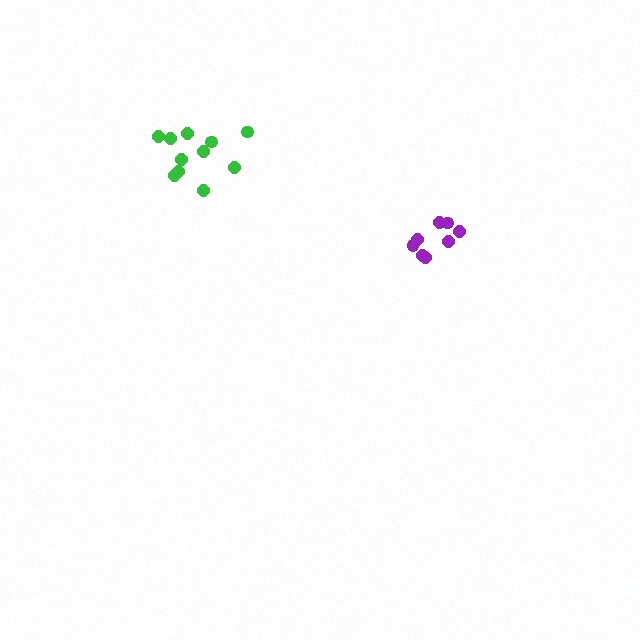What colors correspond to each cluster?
The clusters are colored: purple, green.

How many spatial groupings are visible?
There are 2 spatial groupings.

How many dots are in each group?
Group 1: 8 dots, Group 2: 11 dots (19 total).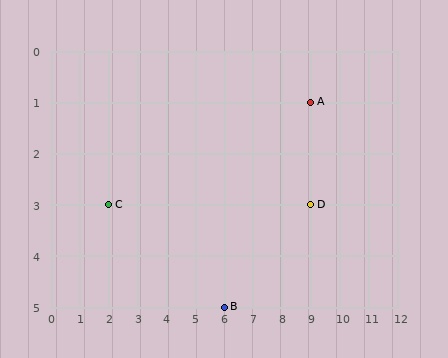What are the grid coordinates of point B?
Point B is at grid coordinates (6, 5).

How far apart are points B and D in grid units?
Points B and D are 3 columns and 2 rows apart (about 3.6 grid units diagonally).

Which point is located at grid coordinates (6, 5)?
Point B is at (6, 5).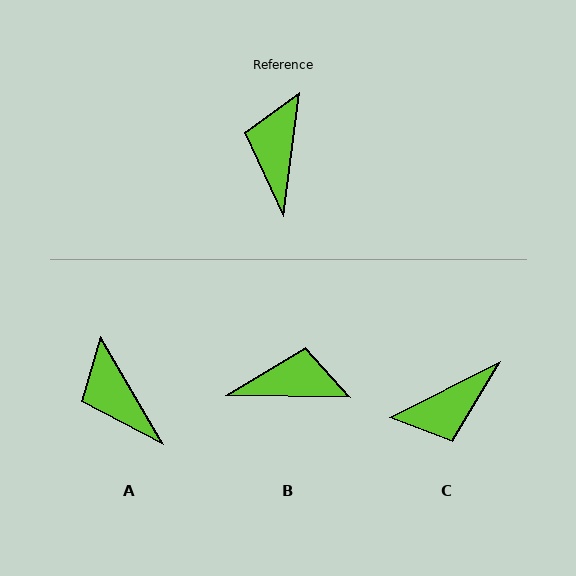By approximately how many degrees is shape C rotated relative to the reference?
Approximately 124 degrees counter-clockwise.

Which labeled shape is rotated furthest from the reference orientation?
C, about 124 degrees away.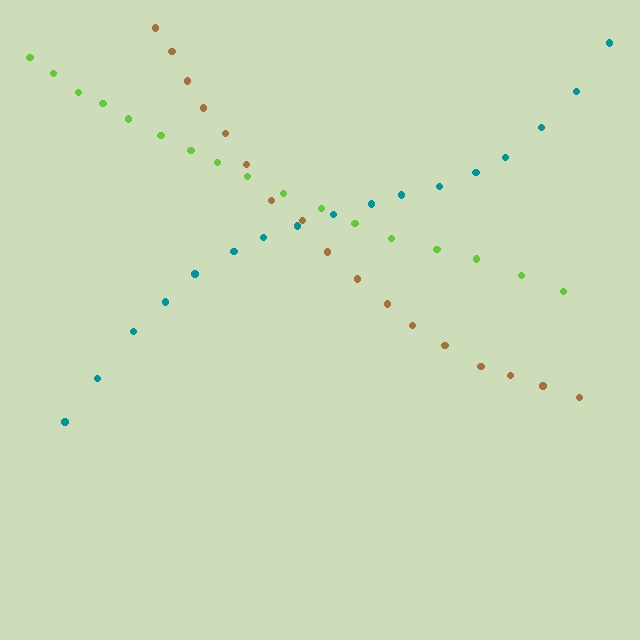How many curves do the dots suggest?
There are 3 distinct paths.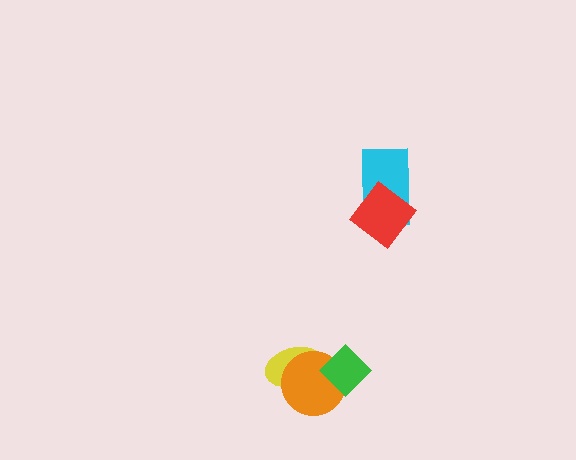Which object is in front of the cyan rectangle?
The red diamond is in front of the cyan rectangle.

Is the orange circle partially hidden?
Yes, it is partially covered by another shape.